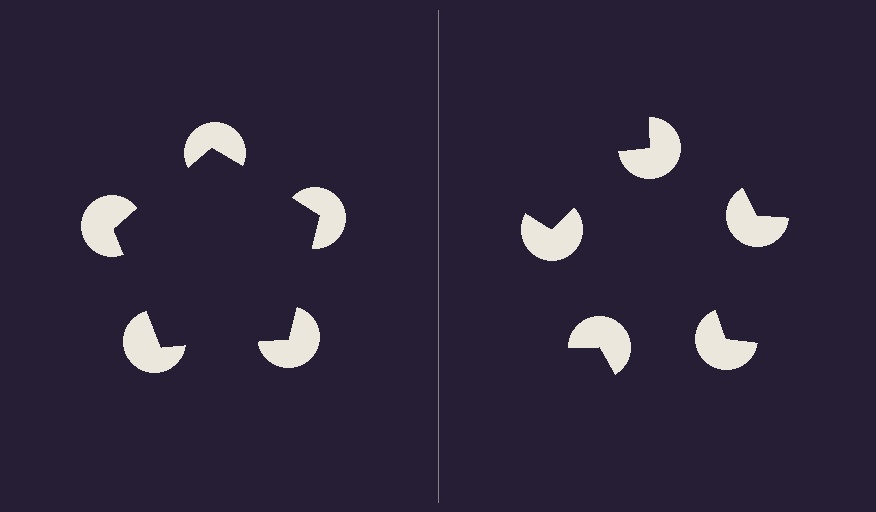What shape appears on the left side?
An illusory pentagon.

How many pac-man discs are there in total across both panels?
10 — 5 on each side.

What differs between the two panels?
The pac-man discs are positioned identically on both sides; only the wedge orientations differ. On the left they align to a pentagon; on the right they are misaligned.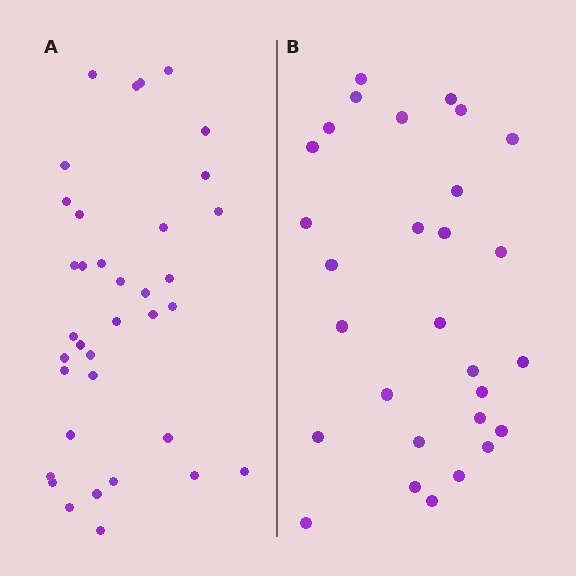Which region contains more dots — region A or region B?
Region A (the left region) has more dots.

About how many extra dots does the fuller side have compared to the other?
Region A has roughly 8 or so more dots than region B.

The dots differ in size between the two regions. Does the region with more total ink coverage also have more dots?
No. Region B has more total ink coverage because its dots are larger, but region A actually contains more individual dots. Total area can be misleading — the number of items is what matters here.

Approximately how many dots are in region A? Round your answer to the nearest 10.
About 40 dots. (The exact count is 36, which rounds to 40.)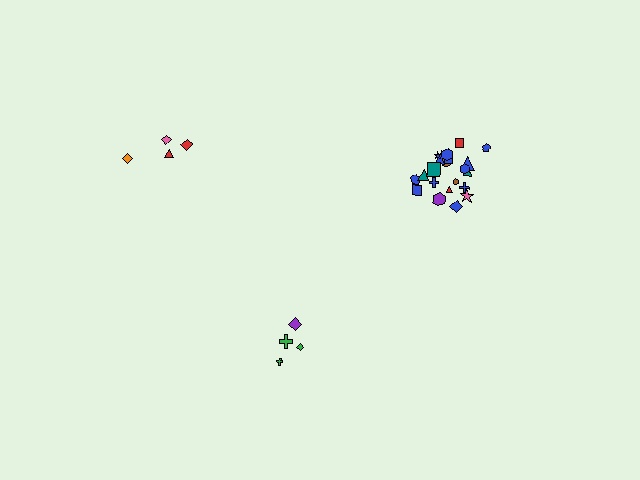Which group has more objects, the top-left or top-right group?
The top-right group.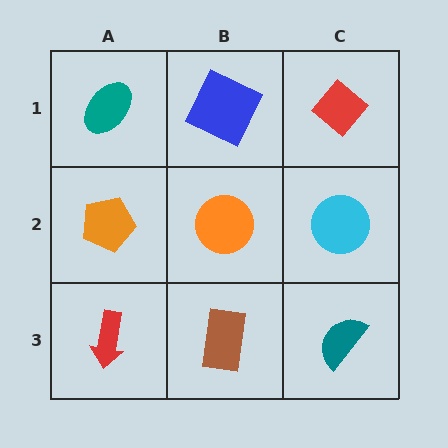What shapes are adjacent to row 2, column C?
A red diamond (row 1, column C), a teal semicircle (row 3, column C), an orange circle (row 2, column B).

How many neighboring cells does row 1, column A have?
2.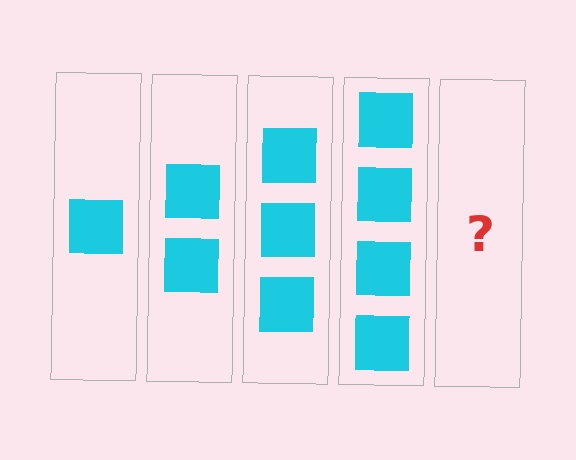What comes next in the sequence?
The next element should be 5 squares.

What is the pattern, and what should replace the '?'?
The pattern is that each step adds one more square. The '?' should be 5 squares.